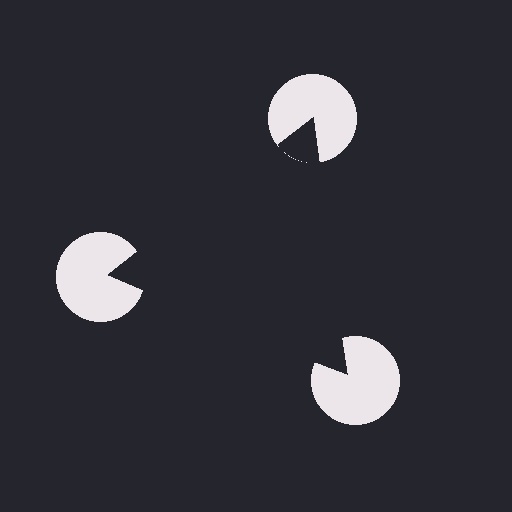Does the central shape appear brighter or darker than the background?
It typically appears slightly darker than the background, even though no actual brightness change is drawn.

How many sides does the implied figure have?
3 sides.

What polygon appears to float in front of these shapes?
An illusory triangle — its edges are inferred from the aligned wedge cuts in the pac-man discs, not physically drawn.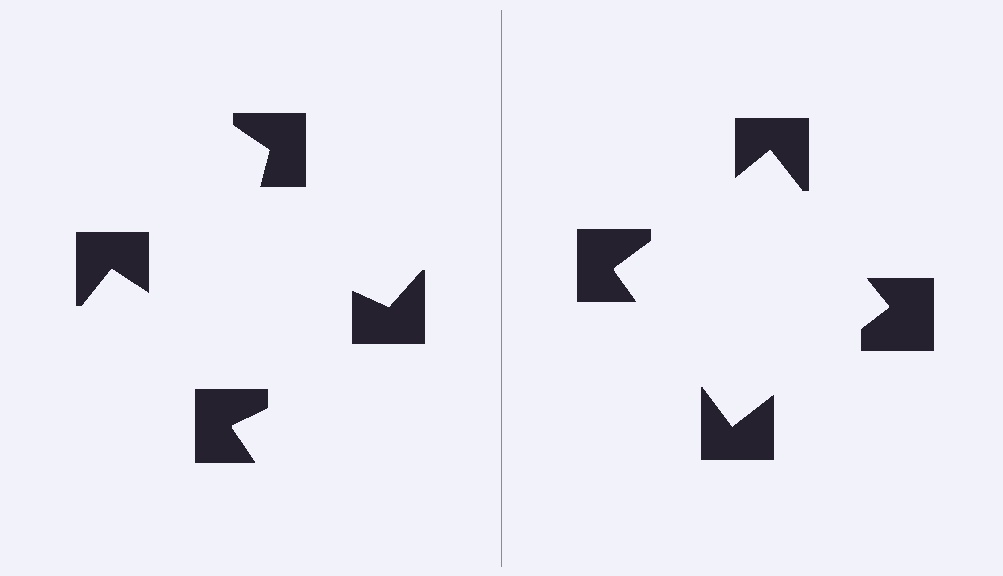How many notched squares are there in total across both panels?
8 — 4 on each side.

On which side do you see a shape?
An illusory square appears on the right side. On the left side the wedge cuts are rotated, so no coherent shape forms.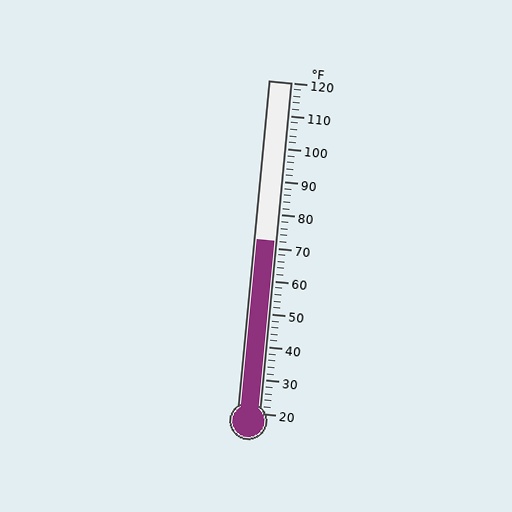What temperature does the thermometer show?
The thermometer shows approximately 72°F.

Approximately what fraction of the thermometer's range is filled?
The thermometer is filled to approximately 50% of its range.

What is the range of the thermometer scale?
The thermometer scale ranges from 20°F to 120°F.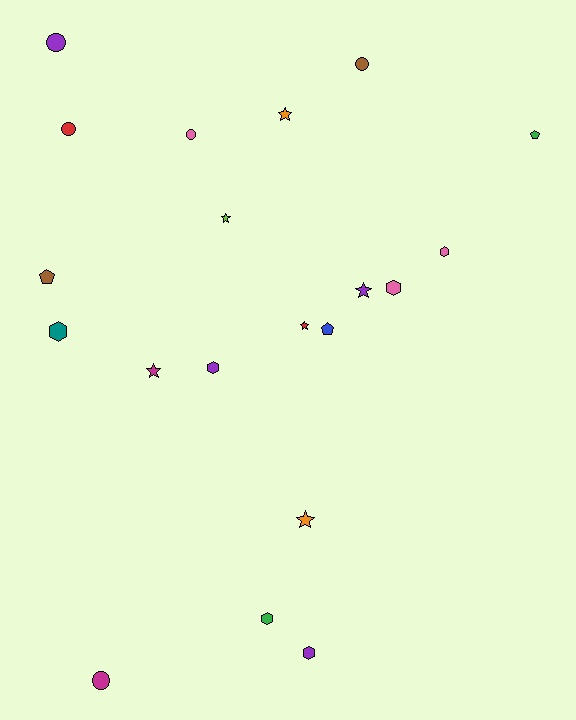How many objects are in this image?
There are 20 objects.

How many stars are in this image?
There are 6 stars.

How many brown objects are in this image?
There are 2 brown objects.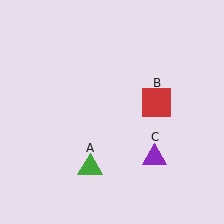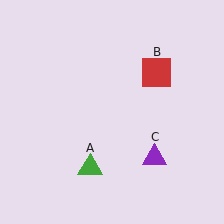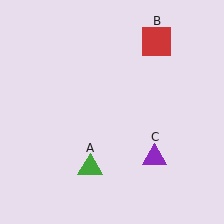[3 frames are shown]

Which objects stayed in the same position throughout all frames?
Green triangle (object A) and purple triangle (object C) remained stationary.